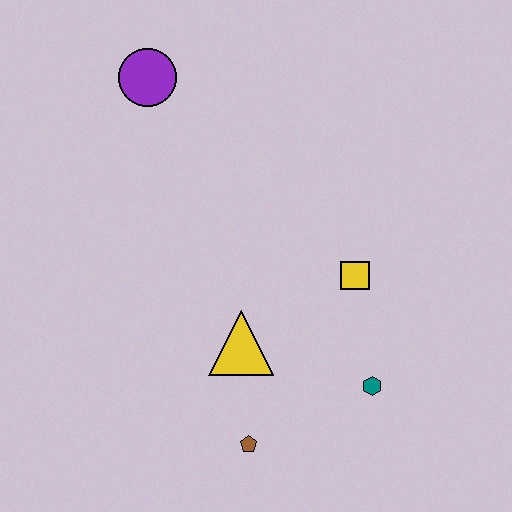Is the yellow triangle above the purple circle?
No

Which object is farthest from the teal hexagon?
The purple circle is farthest from the teal hexagon.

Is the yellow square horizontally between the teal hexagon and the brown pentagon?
Yes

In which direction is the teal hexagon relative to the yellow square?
The teal hexagon is below the yellow square.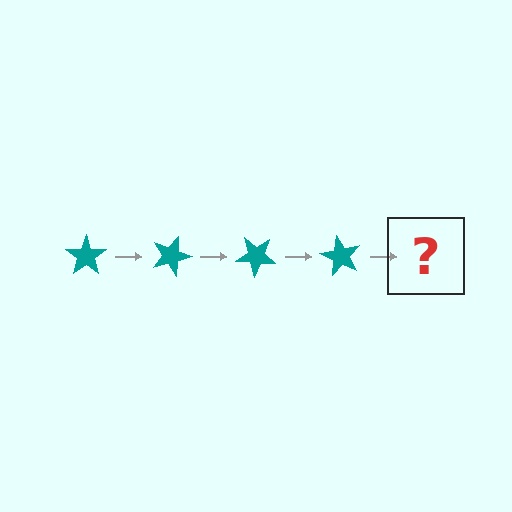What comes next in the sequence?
The next element should be a teal star rotated 80 degrees.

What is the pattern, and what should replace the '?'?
The pattern is that the star rotates 20 degrees each step. The '?' should be a teal star rotated 80 degrees.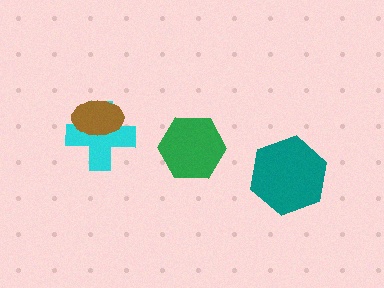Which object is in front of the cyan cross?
The brown ellipse is in front of the cyan cross.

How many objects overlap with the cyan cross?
1 object overlaps with the cyan cross.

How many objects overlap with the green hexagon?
0 objects overlap with the green hexagon.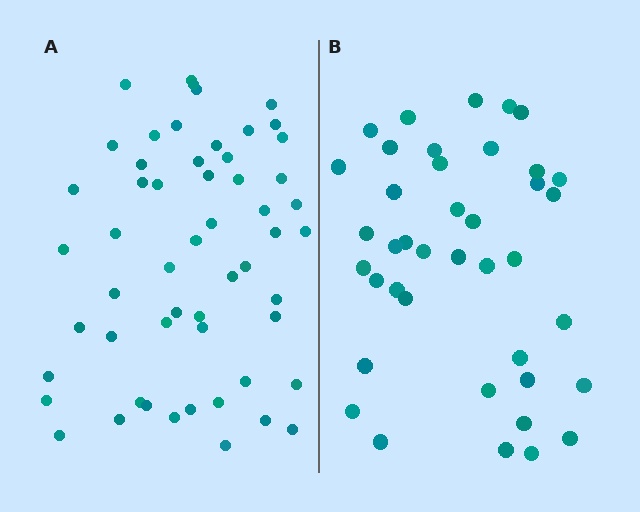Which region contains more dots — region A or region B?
Region A (the left region) has more dots.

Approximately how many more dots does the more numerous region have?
Region A has approximately 15 more dots than region B.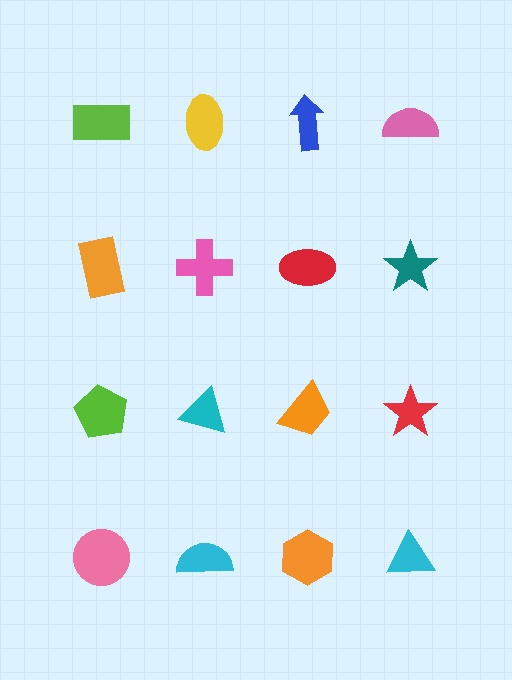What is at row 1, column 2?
A yellow ellipse.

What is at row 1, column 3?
A blue arrow.